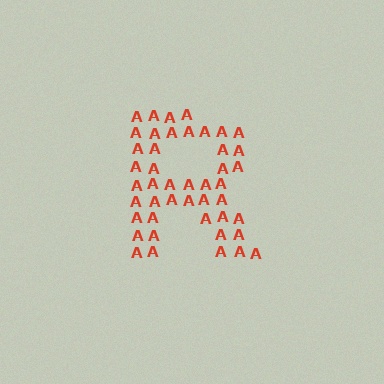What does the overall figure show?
The overall figure shows the letter R.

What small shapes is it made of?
It is made of small letter A's.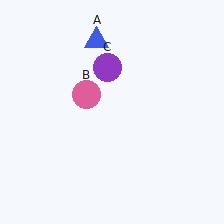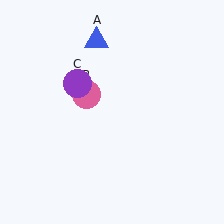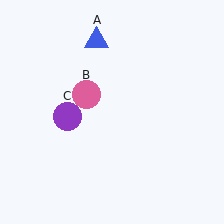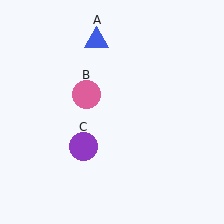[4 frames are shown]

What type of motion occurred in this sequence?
The purple circle (object C) rotated counterclockwise around the center of the scene.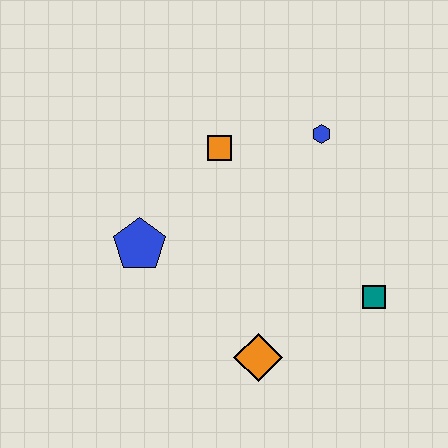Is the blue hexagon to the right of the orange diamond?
Yes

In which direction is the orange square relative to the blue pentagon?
The orange square is above the blue pentagon.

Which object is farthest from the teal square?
The blue pentagon is farthest from the teal square.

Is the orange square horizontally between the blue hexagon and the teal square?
No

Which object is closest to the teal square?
The orange diamond is closest to the teal square.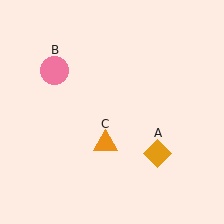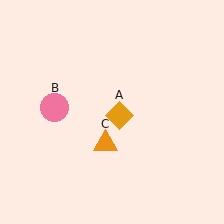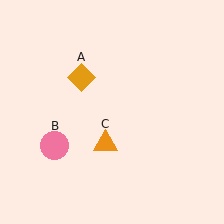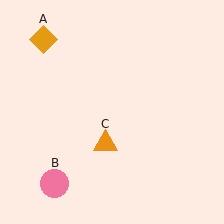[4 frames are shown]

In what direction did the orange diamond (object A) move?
The orange diamond (object A) moved up and to the left.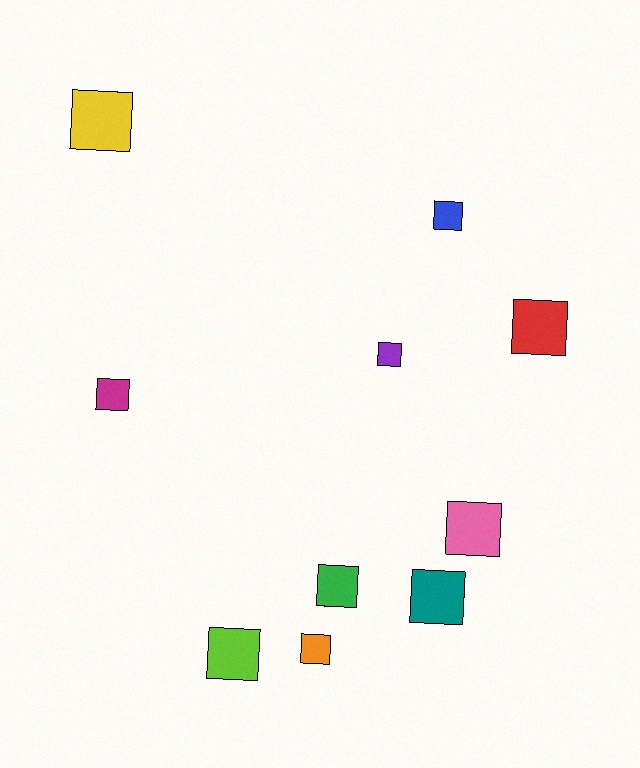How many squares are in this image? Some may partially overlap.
There are 10 squares.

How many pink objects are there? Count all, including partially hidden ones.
There is 1 pink object.